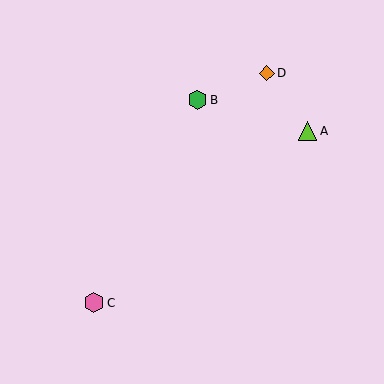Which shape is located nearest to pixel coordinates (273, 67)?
The orange diamond (labeled D) at (267, 73) is nearest to that location.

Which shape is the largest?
The pink hexagon (labeled C) is the largest.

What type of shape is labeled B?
Shape B is a green hexagon.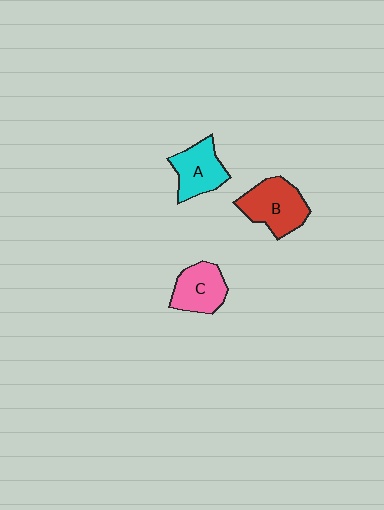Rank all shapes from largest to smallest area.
From largest to smallest: B (red), A (cyan), C (pink).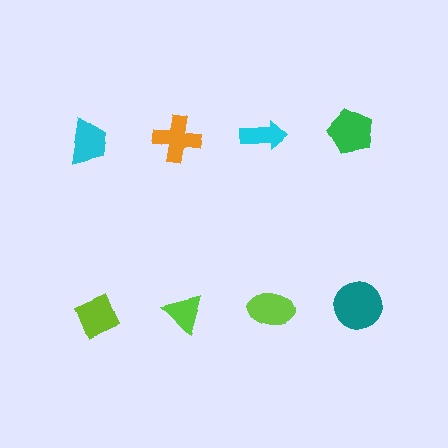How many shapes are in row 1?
4 shapes.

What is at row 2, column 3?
A lime ellipse.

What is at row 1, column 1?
A cyan trapezoid.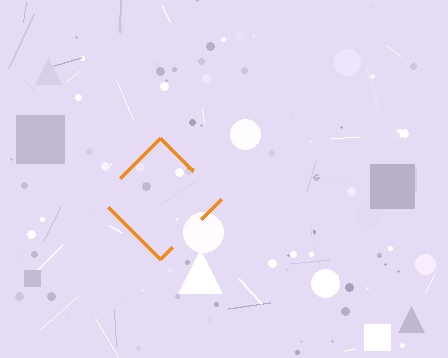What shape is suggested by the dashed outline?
The dashed outline suggests a diamond.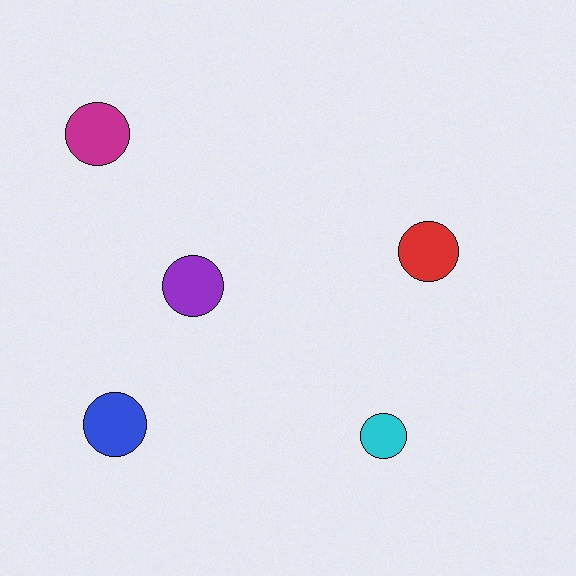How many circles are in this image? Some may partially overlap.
There are 5 circles.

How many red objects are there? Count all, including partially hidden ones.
There is 1 red object.